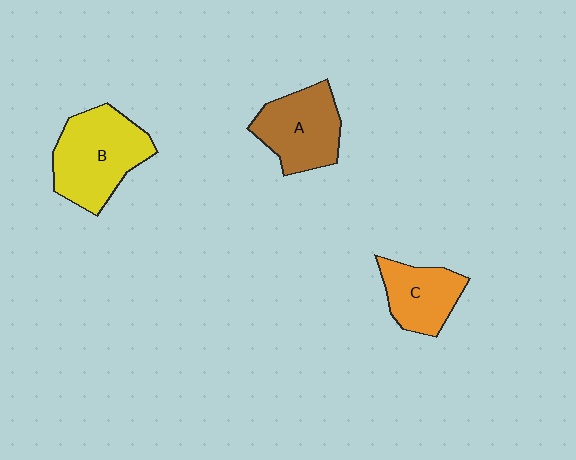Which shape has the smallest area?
Shape C (orange).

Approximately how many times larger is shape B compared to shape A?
Approximately 1.2 times.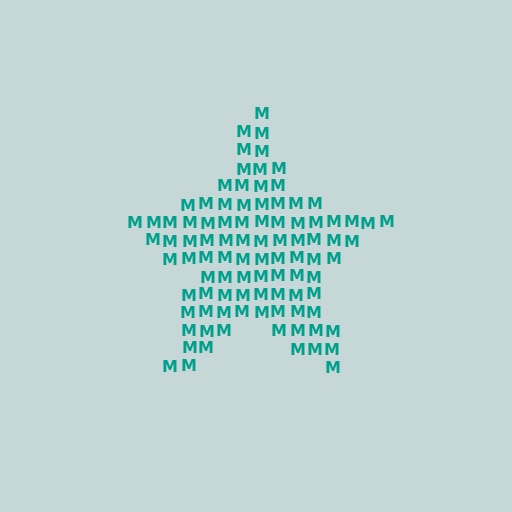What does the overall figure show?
The overall figure shows a star.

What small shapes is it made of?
It is made of small letter M's.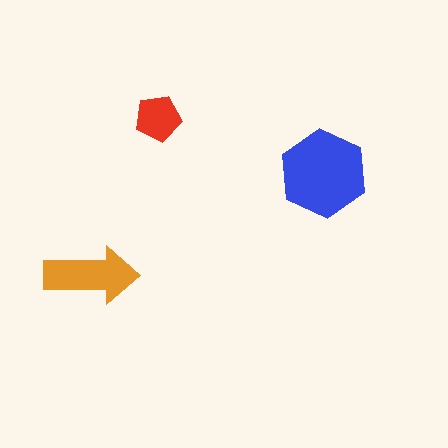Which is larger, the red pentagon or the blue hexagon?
The blue hexagon.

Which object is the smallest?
The red pentagon.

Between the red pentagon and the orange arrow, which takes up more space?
The orange arrow.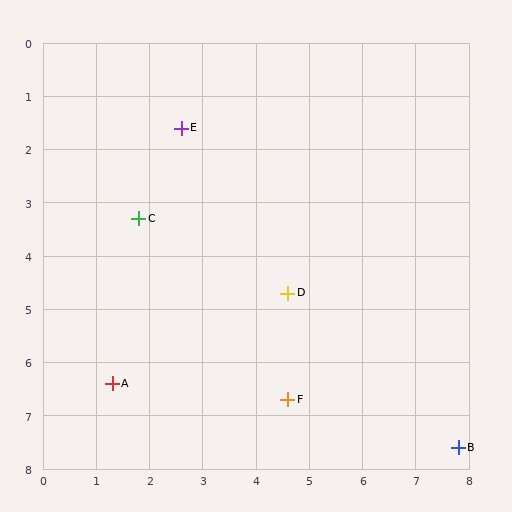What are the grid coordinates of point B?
Point B is at approximately (7.8, 7.6).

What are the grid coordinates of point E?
Point E is at approximately (2.6, 1.6).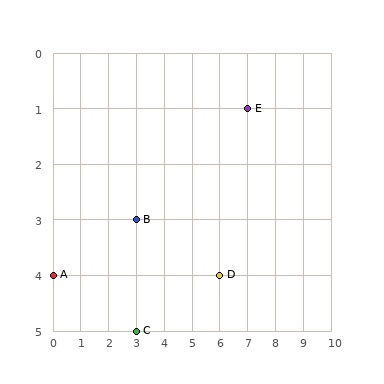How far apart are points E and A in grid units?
Points E and A are 7 columns and 3 rows apart (about 7.6 grid units diagonally).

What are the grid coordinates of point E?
Point E is at grid coordinates (7, 1).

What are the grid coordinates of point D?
Point D is at grid coordinates (6, 4).